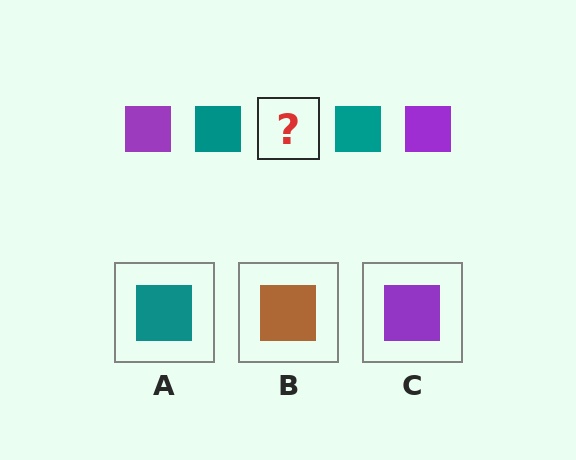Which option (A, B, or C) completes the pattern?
C.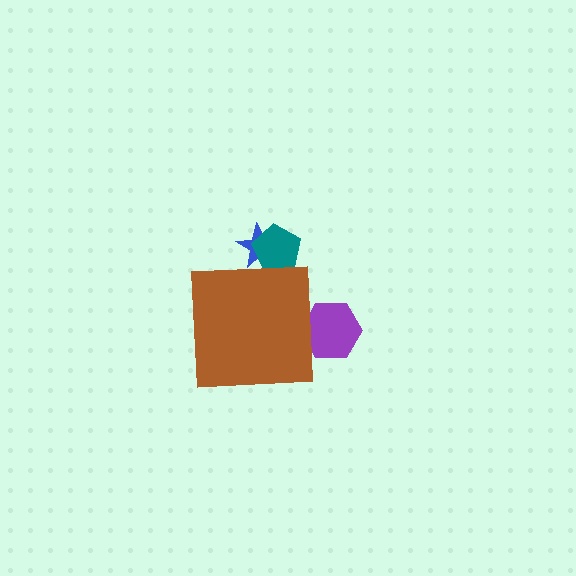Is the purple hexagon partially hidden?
Yes, the purple hexagon is partially hidden behind the brown square.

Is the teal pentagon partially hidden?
Yes, the teal pentagon is partially hidden behind the brown square.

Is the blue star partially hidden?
Yes, the blue star is partially hidden behind the brown square.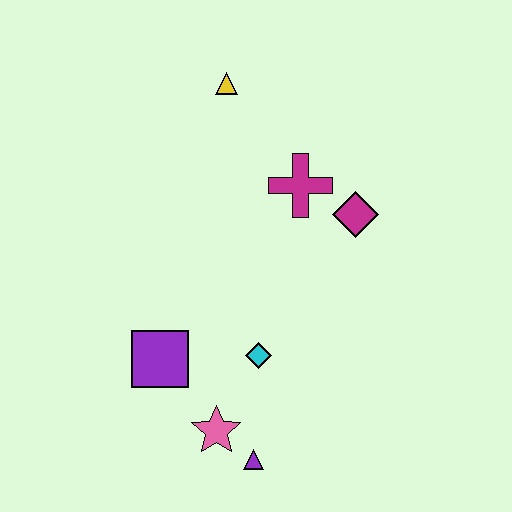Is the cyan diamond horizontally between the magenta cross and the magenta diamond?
No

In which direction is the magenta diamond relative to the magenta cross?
The magenta diamond is to the right of the magenta cross.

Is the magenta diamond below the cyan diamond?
No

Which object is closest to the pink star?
The purple triangle is closest to the pink star.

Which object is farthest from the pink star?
The yellow triangle is farthest from the pink star.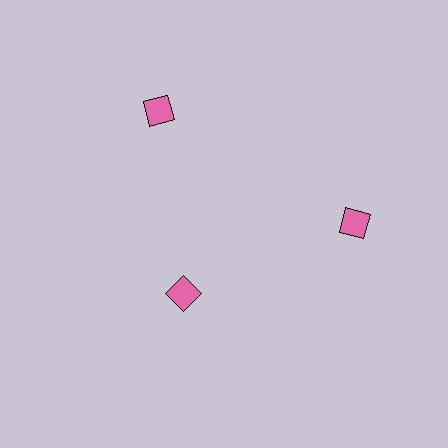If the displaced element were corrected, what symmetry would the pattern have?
It would have 3-fold rotational symmetry — the pattern would map onto itself every 120 degrees.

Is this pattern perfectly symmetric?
No. The 3 pink diamonds are arranged in a ring, but one element near the 7 o'clock position is pulled inward toward the center, breaking the 3-fold rotational symmetry.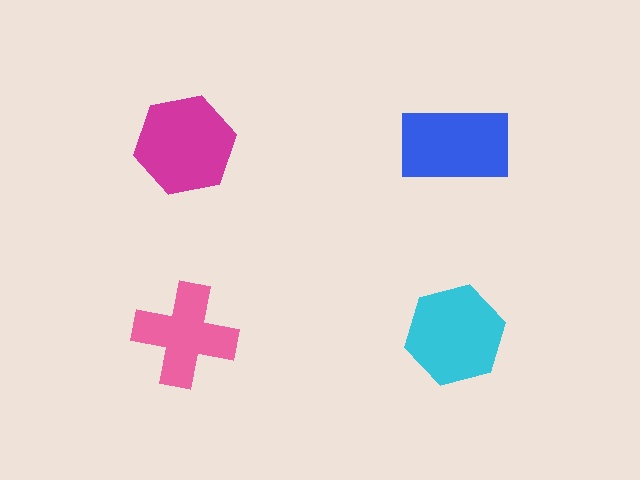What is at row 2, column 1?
A pink cross.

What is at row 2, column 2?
A cyan hexagon.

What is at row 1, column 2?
A blue rectangle.